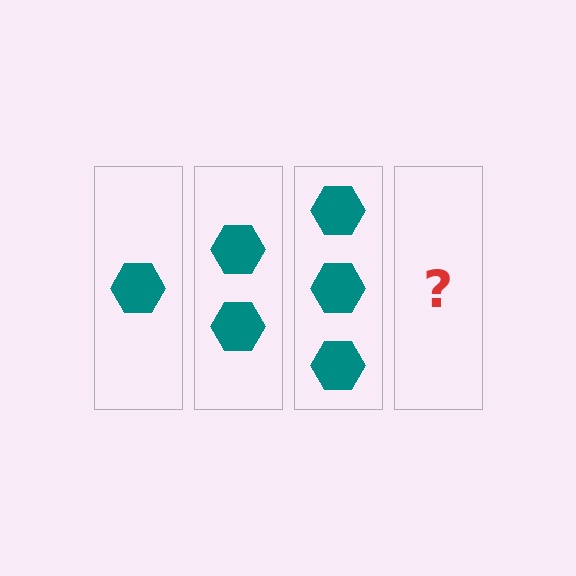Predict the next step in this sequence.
The next step is 4 hexagons.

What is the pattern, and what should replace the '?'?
The pattern is that each step adds one more hexagon. The '?' should be 4 hexagons.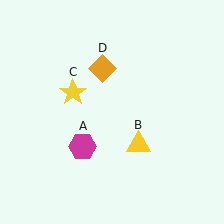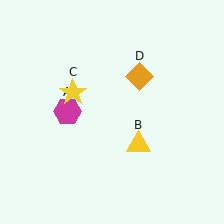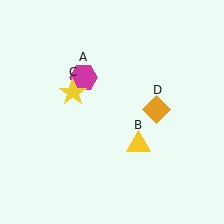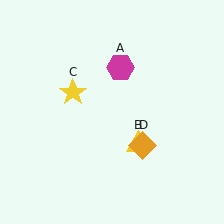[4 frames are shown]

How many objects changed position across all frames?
2 objects changed position: magenta hexagon (object A), orange diamond (object D).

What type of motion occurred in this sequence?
The magenta hexagon (object A), orange diamond (object D) rotated clockwise around the center of the scene.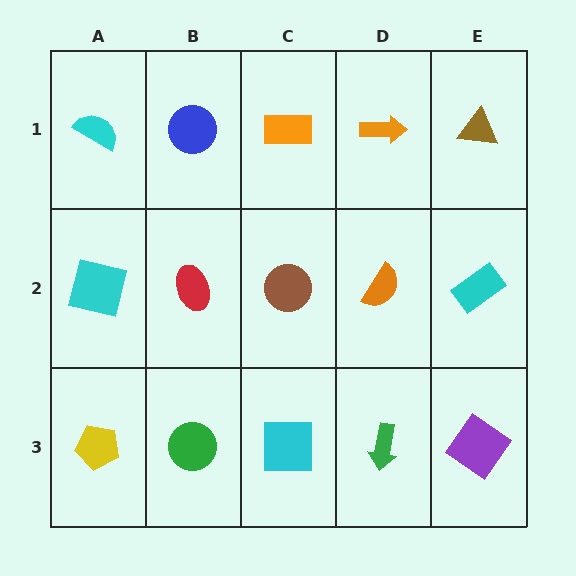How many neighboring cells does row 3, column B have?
3.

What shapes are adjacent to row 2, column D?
An orange arrow (row 1, column D), a green arrow (row 3, column D), a brown circle (row 2, column C), a cyan rectangle (row 2, column E).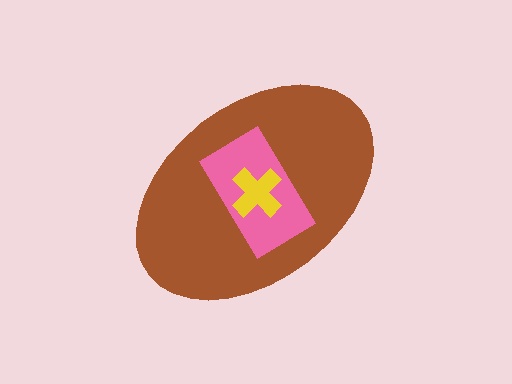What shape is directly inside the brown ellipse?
The pink rectangle.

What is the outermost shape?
The brown ellipse.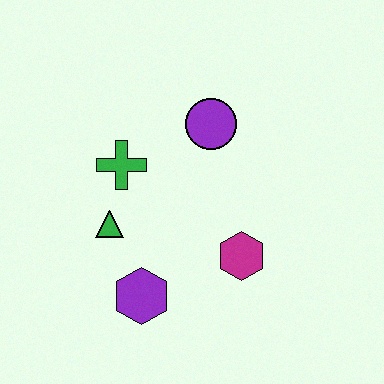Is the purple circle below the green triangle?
No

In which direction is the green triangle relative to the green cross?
The green triangle is below the green cross.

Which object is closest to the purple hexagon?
The green triangle is closest to the purple hexagon.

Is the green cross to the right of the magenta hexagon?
No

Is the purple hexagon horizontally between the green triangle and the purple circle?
Yes